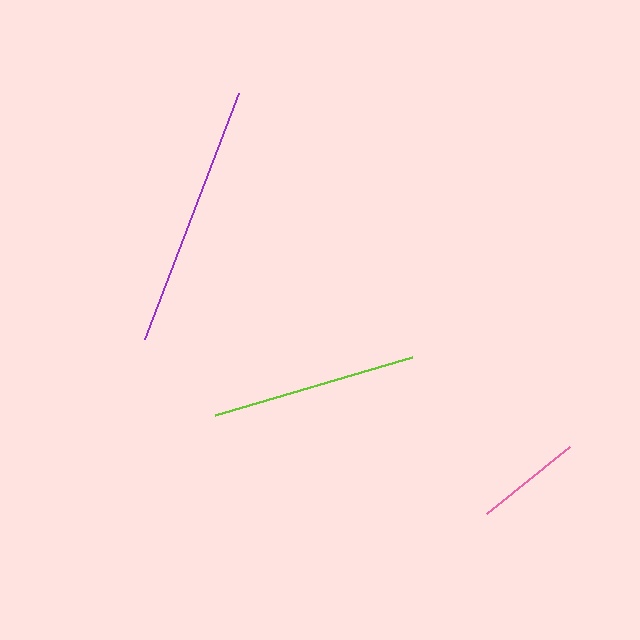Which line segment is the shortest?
The pink line is the shortest at approximately 107 pixels.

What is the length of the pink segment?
The pink segment is approximately 107 pixels long.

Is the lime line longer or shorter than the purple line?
The purple line is longer than the lime line.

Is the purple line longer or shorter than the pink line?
The purple line is longer than the pink line.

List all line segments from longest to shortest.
From longest to shortest: purple, lime, pink.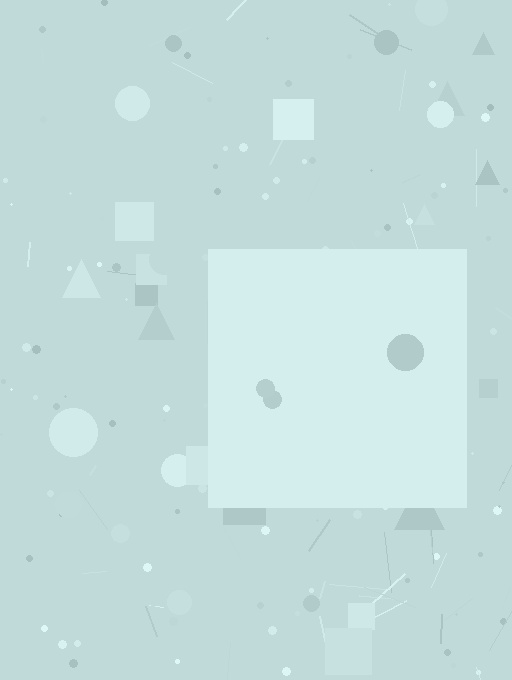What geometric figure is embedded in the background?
A square is embedded in the background.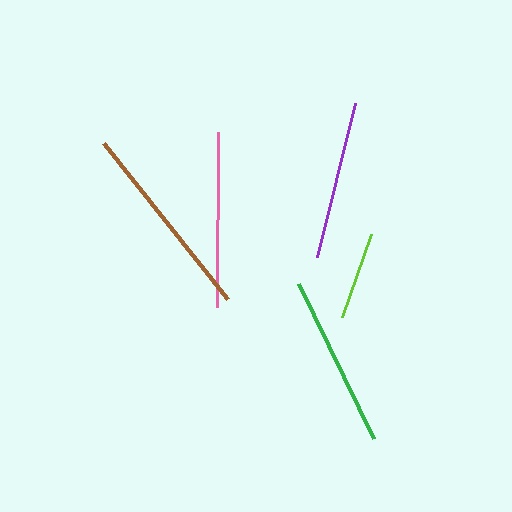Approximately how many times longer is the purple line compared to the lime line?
The purple line is approximately 1.8 times the length of the lime line.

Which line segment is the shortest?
The lime line is the shortest at approximately 88 pixels.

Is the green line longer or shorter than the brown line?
The brown line is longer than the green line.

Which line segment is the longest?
The brown line is the longest at approximately 199 pixels.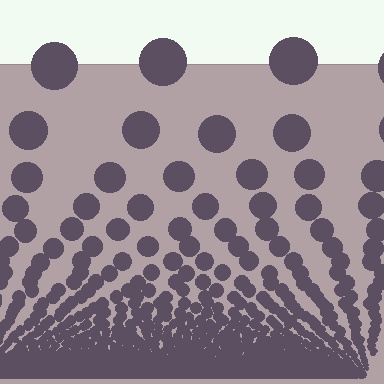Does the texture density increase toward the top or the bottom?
Density increases toward the bottom.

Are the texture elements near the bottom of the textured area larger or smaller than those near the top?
Smaller. The gradient is inverted — elements near the bottom are smaller and denser.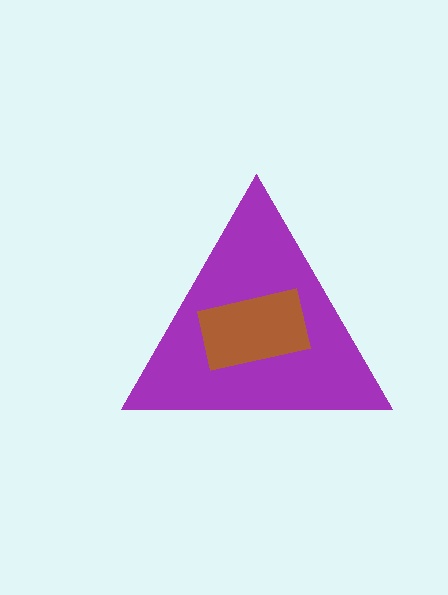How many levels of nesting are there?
2.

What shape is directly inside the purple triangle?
The brown rectangle.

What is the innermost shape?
The brown rectangle.